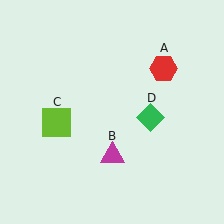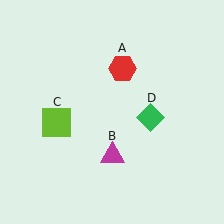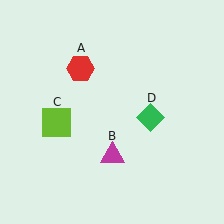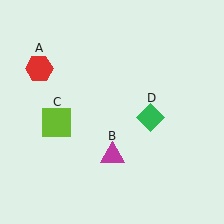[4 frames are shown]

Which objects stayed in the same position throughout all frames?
Magenta triangle (object B) and lime square (object C) and green diamond (object D) remained stationary.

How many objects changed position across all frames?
1 object changed position: red hexagon (object A).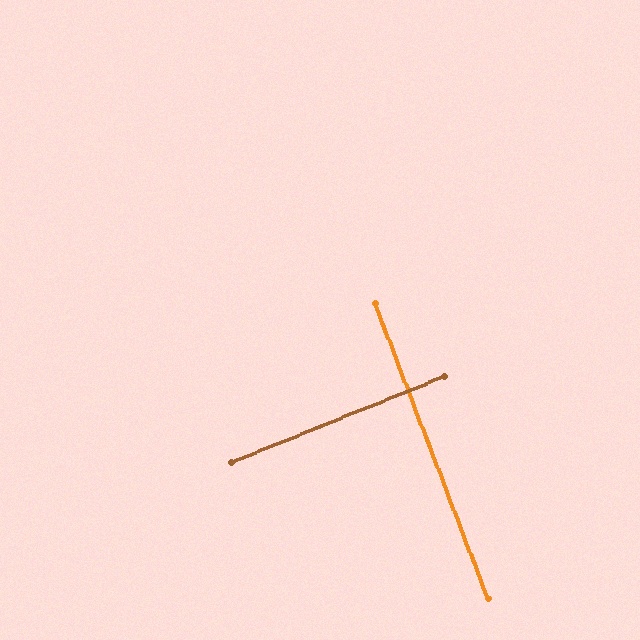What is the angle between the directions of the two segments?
Approximately 89 degrees.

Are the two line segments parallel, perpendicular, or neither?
Perpendicular — they meet at approximately 89°.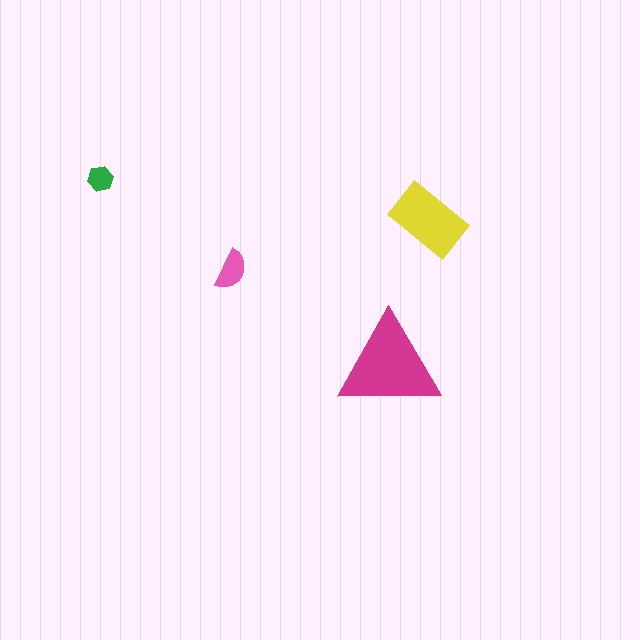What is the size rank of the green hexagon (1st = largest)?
4th.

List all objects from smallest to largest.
The green hexagon, the pink semicircle, the yellow rectangle, the magenta triangle.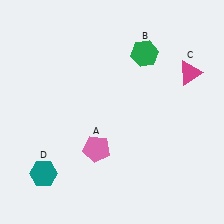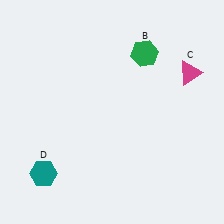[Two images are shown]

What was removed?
The pink pentagon (A) was removed in Image 2.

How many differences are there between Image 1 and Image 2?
There is 1 difference between the two images.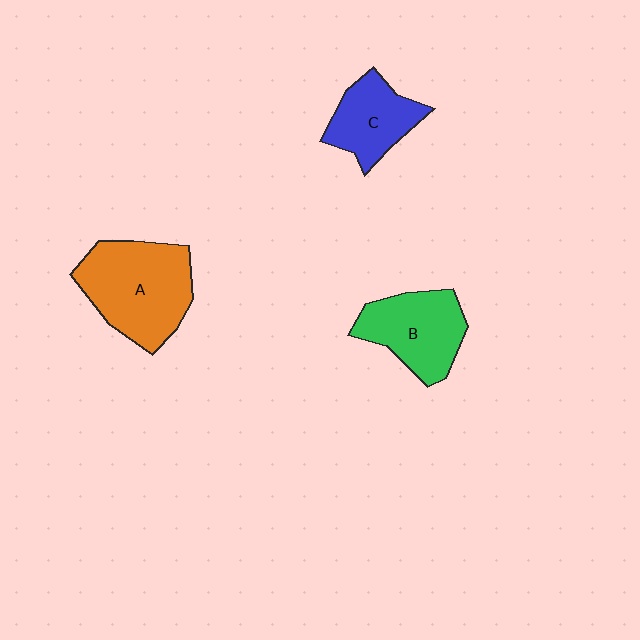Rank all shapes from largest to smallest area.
From largest to smallest: A (orange), B (green), C (blue).